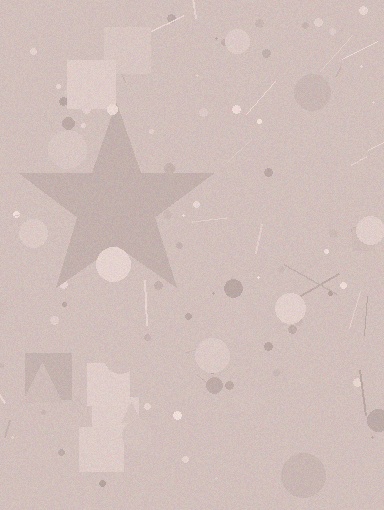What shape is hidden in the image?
A star is hidden in the image.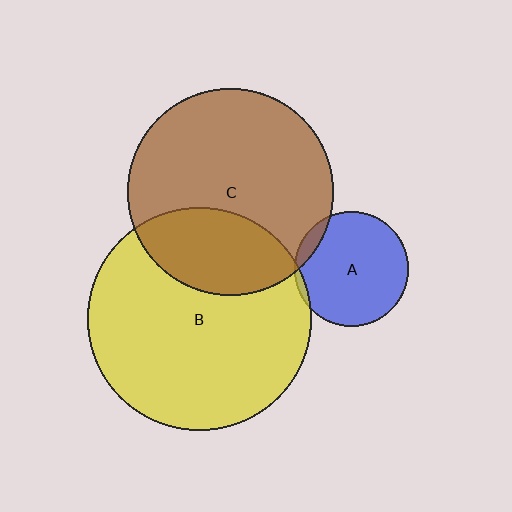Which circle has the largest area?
Circle B (yellow).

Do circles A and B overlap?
Yes.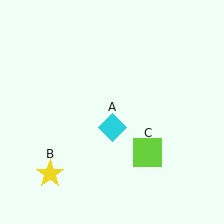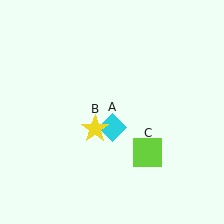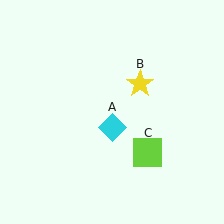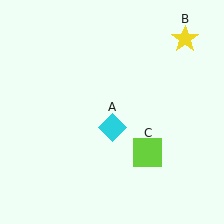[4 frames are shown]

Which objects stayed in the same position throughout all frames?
Cyan diamond (object A) and lime square (object C) remained stationary.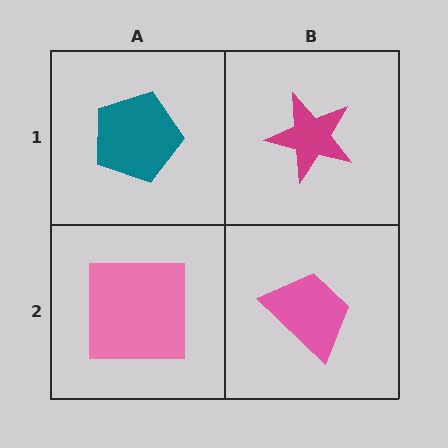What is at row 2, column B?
A pink trapezoid.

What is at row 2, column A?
A pink square.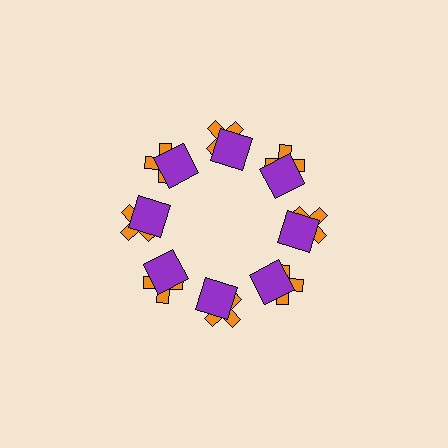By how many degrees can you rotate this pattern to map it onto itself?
The pattern maps onto itself every 45 degrees of rotation.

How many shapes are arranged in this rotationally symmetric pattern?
There are 16 shapes, arranged in 8 groups of 2.